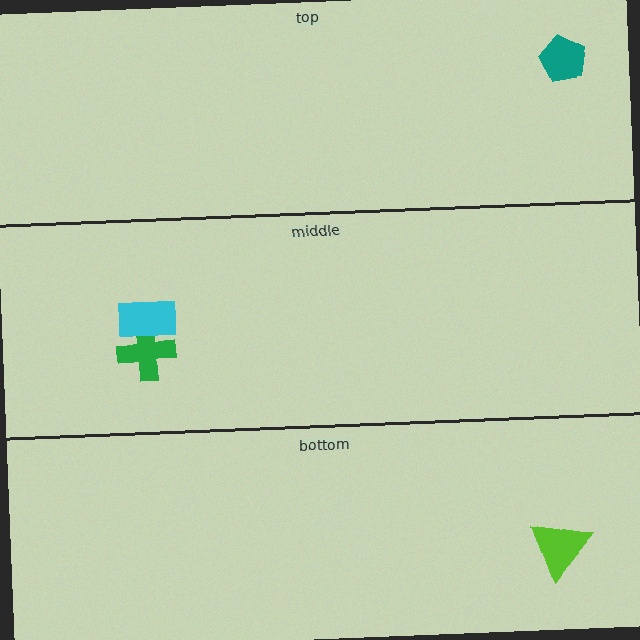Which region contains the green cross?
The middle region.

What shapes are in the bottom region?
The lime triangle.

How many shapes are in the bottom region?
1.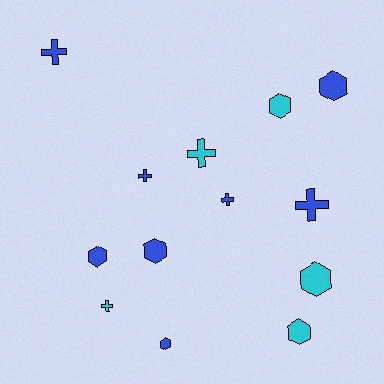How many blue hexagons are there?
There are 4 blue hexagons.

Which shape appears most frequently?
Hexagon, with 7 objects.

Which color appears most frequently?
Blue, with 8 objects.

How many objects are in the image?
There are 13 objects.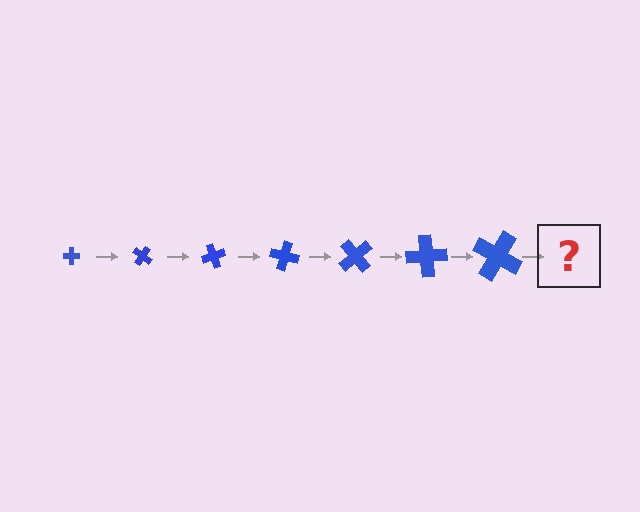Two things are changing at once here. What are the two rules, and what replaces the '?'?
The two rules are that the cross grows larger each step and it rotates 35 degrees each step. The '?' should be a cross, larger than the previous one and rotated 245 degrees from the start.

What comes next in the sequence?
The next element should be a cross, larger than the previous one and rotated 245 degrees from the start.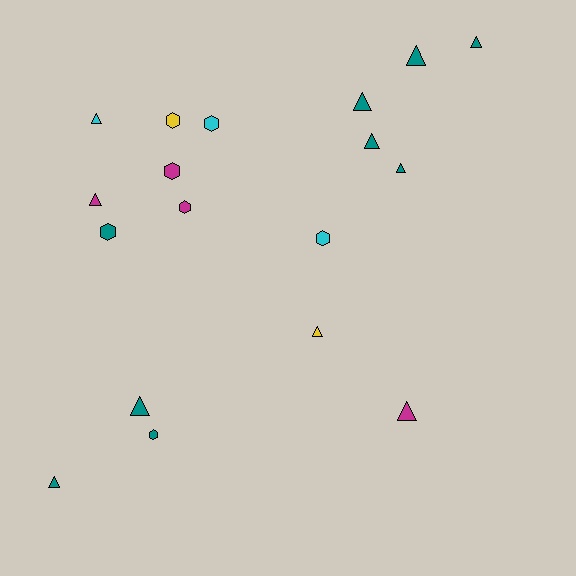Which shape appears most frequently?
Triangle, with 11 objects.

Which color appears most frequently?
Teal, with 9 objects.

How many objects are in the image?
There are 18 objects.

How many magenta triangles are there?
There are 2 magenta triangles.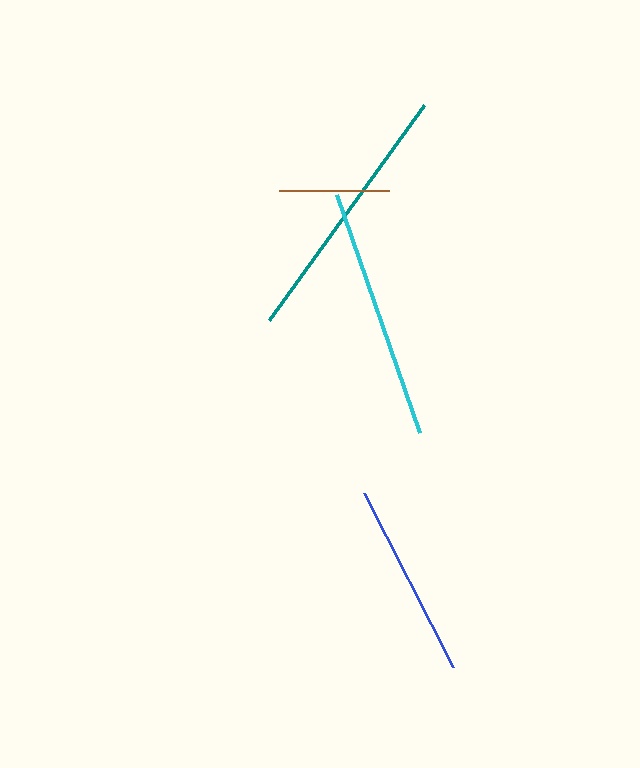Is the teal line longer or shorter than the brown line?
The teal line is longer than the brown line.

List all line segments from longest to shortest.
From longest to shortest: teal, cyan, blue, brown.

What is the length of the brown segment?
The brown segment is approximately 109 pixels long.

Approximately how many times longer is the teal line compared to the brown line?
The teal line is approximately 2.4 times the length of the brown line.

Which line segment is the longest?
The teal line is the longest at approximately 264 pixels.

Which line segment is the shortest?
The brown line is the shortest at approximately 109 pixels.